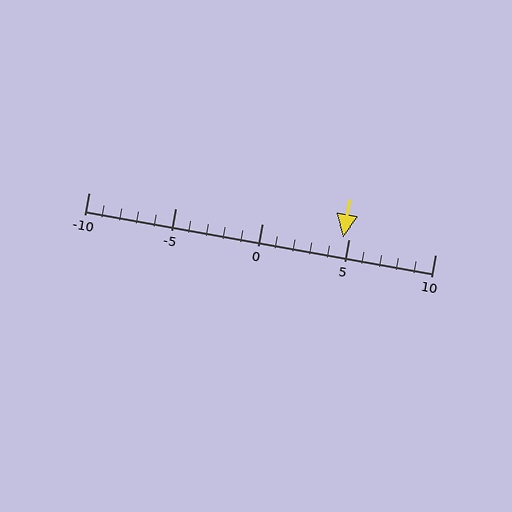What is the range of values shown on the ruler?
The ruler shows values from -10 to 10.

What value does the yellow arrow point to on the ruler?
The yellow arrow points to approximately 5.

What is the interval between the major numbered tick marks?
The major tick marks are spaced 5 units apart.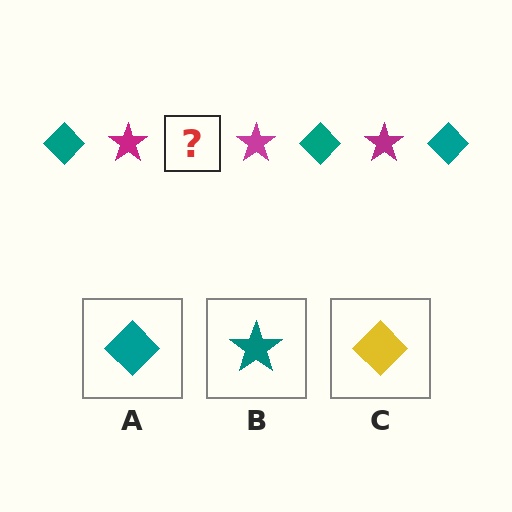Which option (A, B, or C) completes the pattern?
A.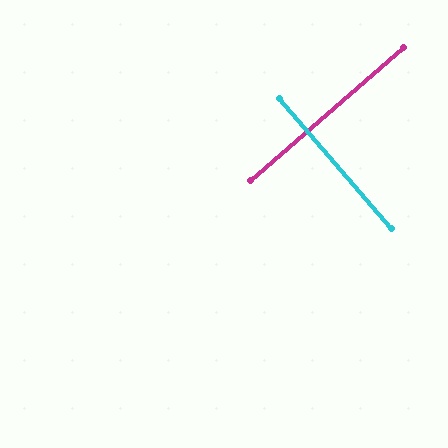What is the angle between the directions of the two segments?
Approximately 90 degrees.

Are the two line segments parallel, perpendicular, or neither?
Perpendicular — they meet at approximately 90°.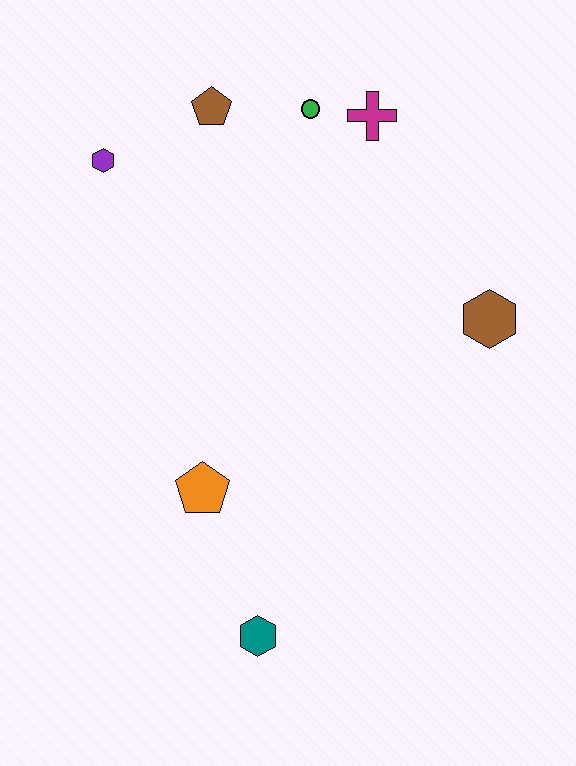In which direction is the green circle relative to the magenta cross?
The green circle is to the left of the magenta cross.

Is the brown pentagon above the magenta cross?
Yes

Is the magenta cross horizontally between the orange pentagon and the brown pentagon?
No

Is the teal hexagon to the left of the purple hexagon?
No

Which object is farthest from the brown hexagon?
The purple hexagon is farthest from the brown hexagon.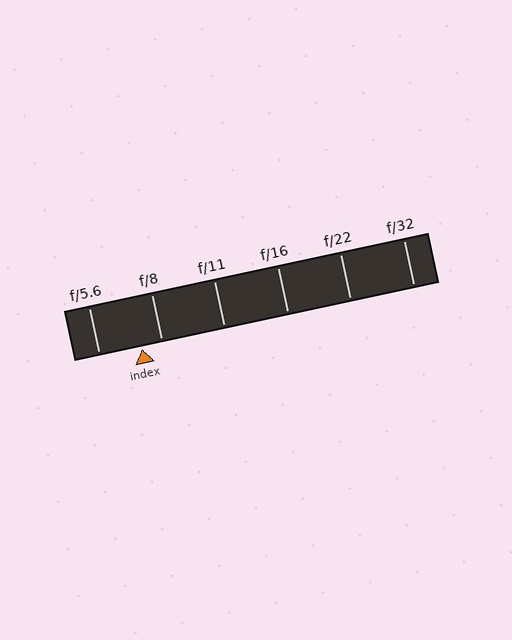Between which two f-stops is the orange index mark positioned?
The index mark is between f/5.6 and f/8.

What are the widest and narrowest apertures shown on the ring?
The widest aperture shown is f/5.6 and the narrowest is f/32.